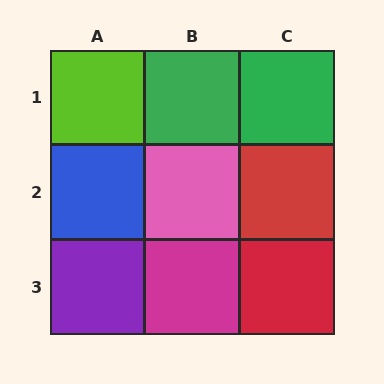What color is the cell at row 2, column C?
Red.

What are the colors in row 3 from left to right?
Purple, magenta, red.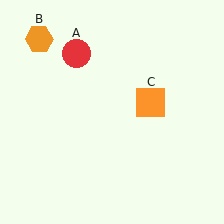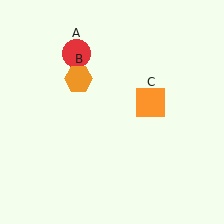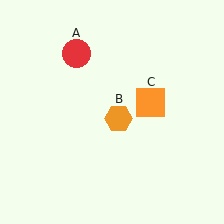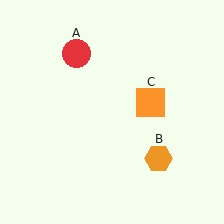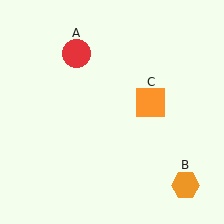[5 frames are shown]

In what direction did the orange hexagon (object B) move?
The orange hexagon (object B) moved down and to the right.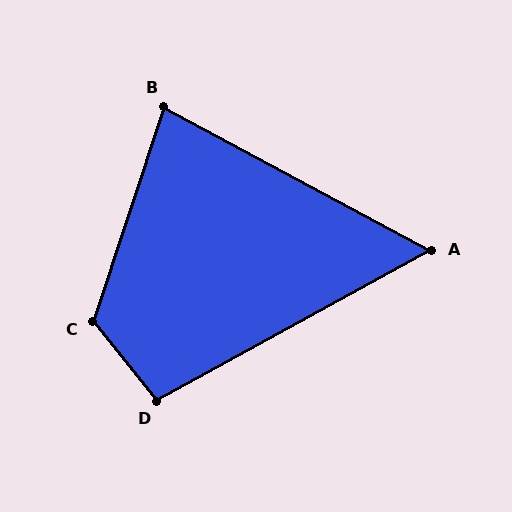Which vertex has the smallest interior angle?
A, at approximately 57 degrees.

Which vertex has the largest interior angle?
C, at approximately 123 degrees.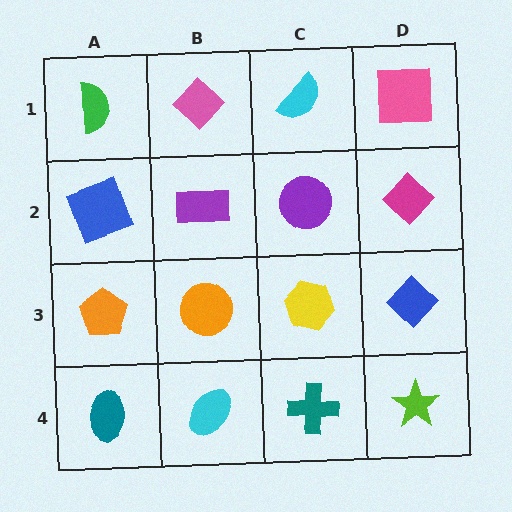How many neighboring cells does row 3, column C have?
4.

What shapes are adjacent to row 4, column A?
An orange pentagon (row 3, column A), a cyan ellipse (row 4, column B).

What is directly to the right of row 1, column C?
A pink square.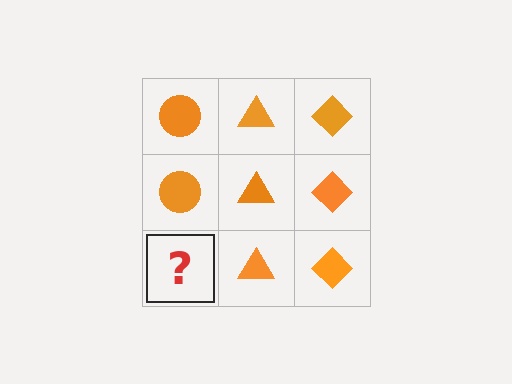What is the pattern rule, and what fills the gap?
The rule is that each column has a consistent shape. The gap should be filled with an orange circle.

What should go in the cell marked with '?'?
The missing cell should contain an orange circle.